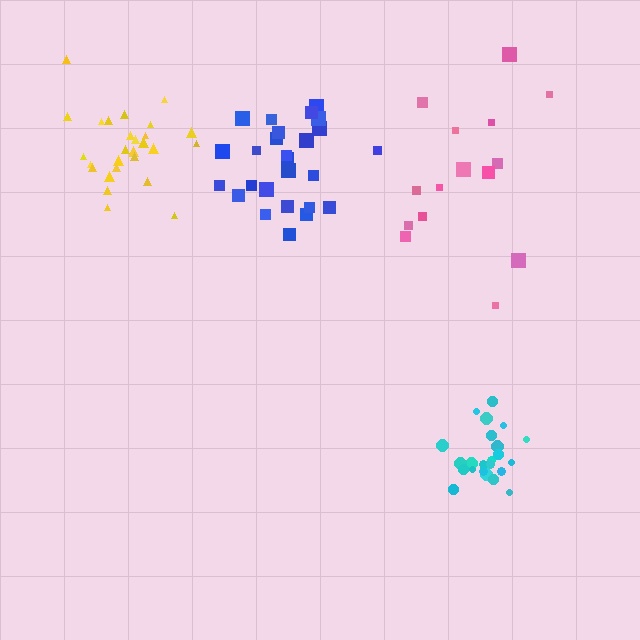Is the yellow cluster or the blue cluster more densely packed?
Yellow.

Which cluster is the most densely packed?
Cyan.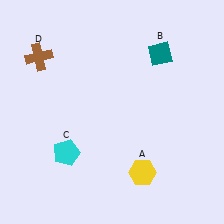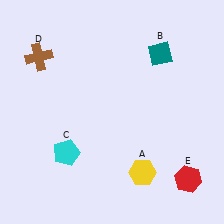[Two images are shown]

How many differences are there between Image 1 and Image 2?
There is 1 difference between the two images.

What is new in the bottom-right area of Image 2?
A red hexagon (E) was added in the bottom-right area of Image 2.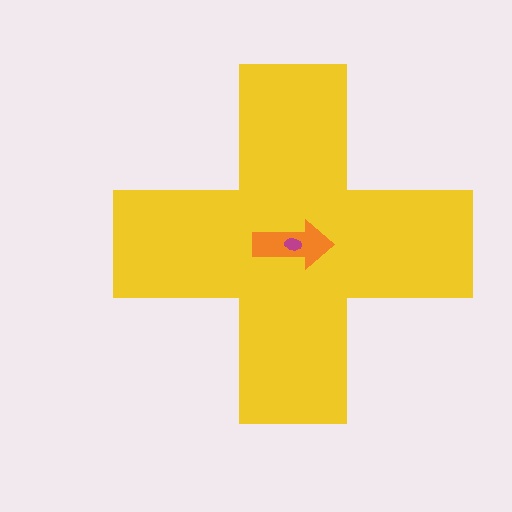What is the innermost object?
The magenta ellipse.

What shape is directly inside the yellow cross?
The orange arrow.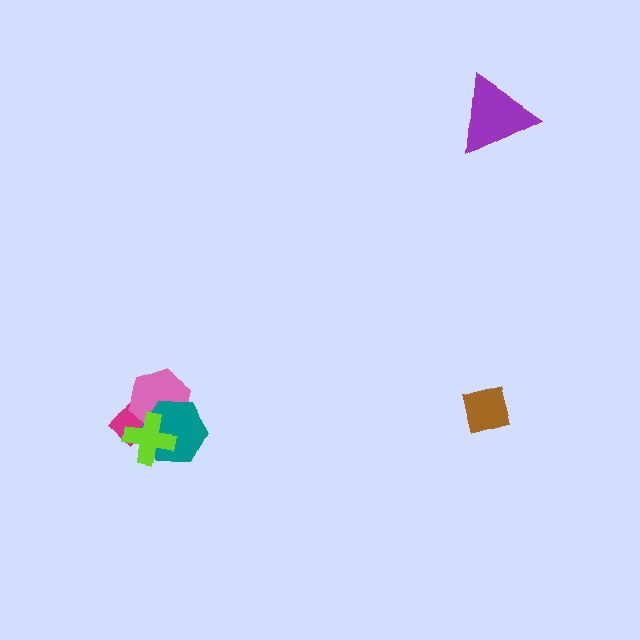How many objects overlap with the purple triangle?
0 objects overlap with the purple triangle.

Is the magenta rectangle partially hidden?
Yes, it is partially covered by another shape.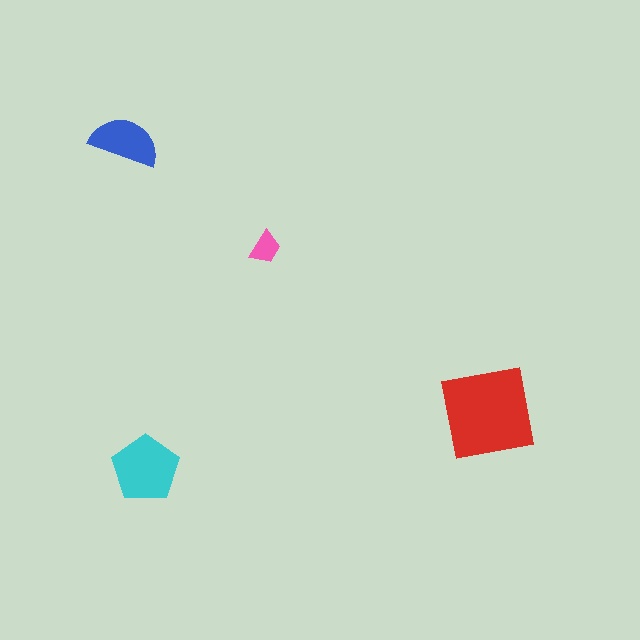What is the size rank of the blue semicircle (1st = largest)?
3rd.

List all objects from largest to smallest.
The red square, the cyan pentagon, the blue semicircle, the pink trapezoid.